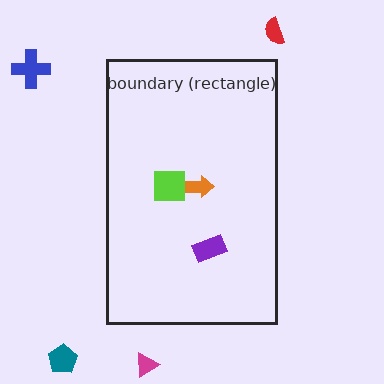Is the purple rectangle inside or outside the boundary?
Inside.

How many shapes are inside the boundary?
3 inside, 4 outside.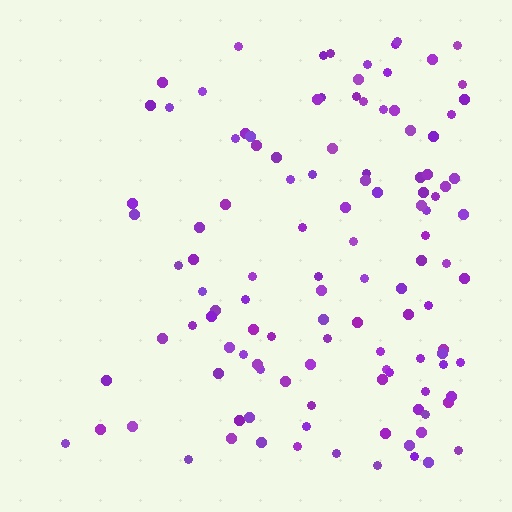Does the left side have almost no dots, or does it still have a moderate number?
Still a moderate number, just noticeably fewer than the right.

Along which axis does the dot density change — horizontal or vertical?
Horizontal.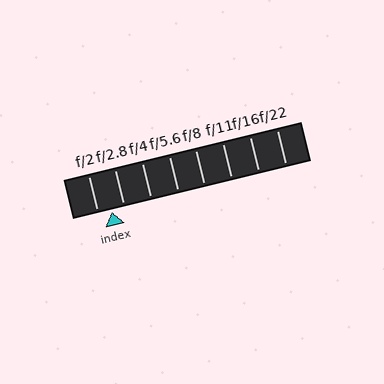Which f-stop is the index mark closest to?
The index mark is closest to f/2.8.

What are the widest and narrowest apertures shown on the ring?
The widest aperture shown is f/2 and the narrowest is f/22.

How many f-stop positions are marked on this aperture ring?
There are 8 f-stop positions marked.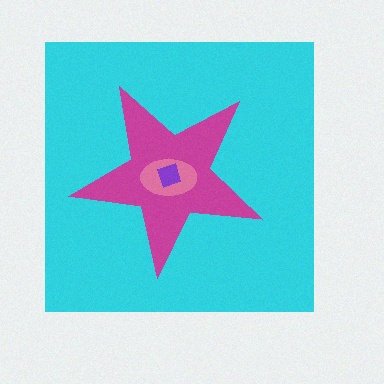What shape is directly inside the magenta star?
The pink ellipse.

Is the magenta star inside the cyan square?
Yes.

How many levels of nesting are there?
4.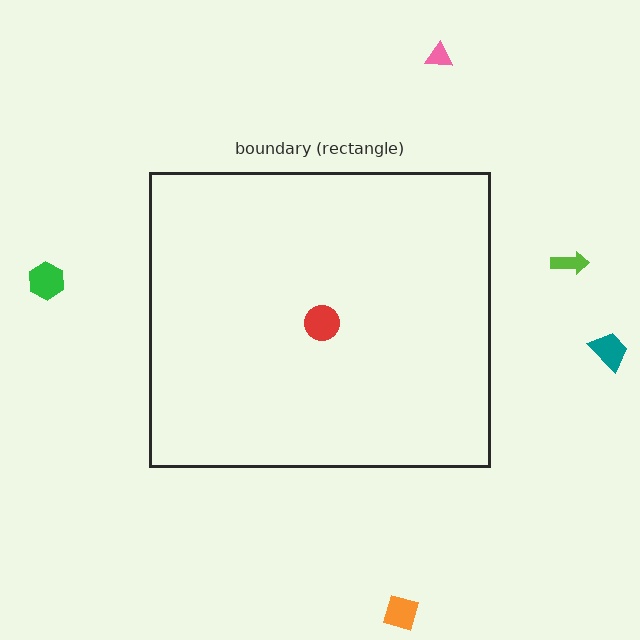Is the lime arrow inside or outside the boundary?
Outside.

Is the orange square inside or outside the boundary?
Outside.